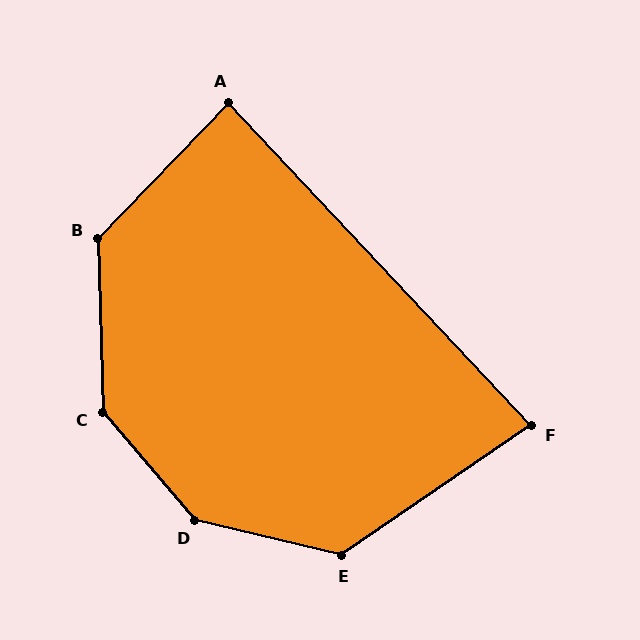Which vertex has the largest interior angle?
D, at approximately 144 degrees.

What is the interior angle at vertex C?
Approximately 141 degrees (obtuse).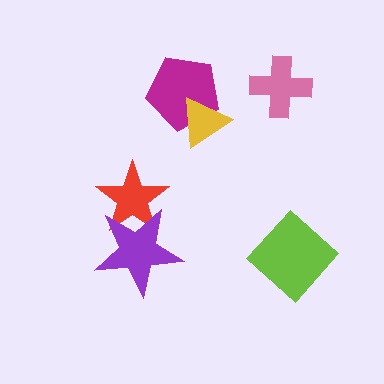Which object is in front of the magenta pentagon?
The yellow triangle is in front of the magenta pentagon.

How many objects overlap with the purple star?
1 object overlaps with the purple star.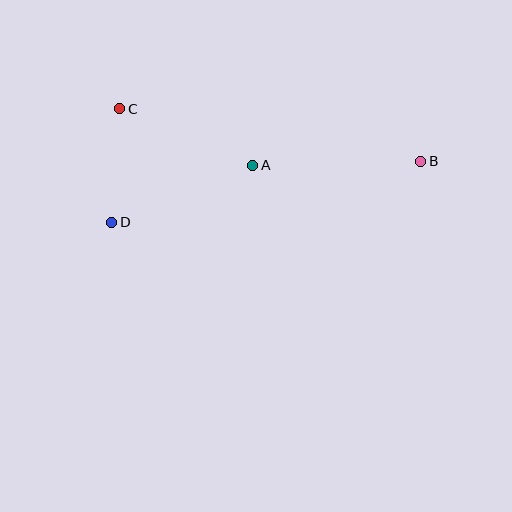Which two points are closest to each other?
Points C and D are closest to each other.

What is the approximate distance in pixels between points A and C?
The distance between A and C is approximately 144 pixels.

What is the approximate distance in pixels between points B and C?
The distance between B and C is approximately 305 pixels.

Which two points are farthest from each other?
Points B and D are farthest from each other.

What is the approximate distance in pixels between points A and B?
The distance between A and B is approximately 168 pixels.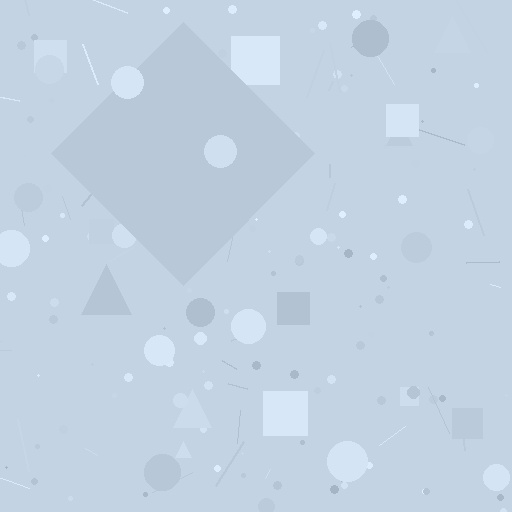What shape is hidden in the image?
A diamond is hidden in the image.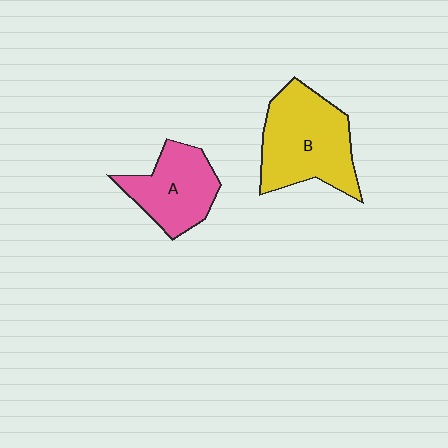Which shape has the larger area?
Shape B (yellow).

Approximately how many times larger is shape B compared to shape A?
Approximately 1.4 times.